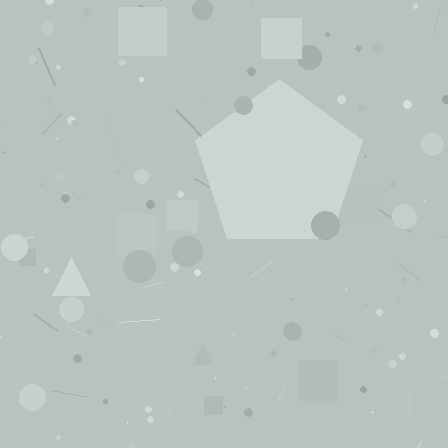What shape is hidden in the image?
A pentagon is hidden in the image.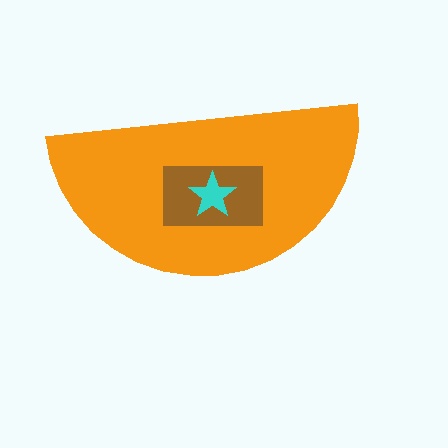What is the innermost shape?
The cyan star.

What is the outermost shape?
The orange semicircle.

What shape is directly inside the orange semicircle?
The brown rectangle.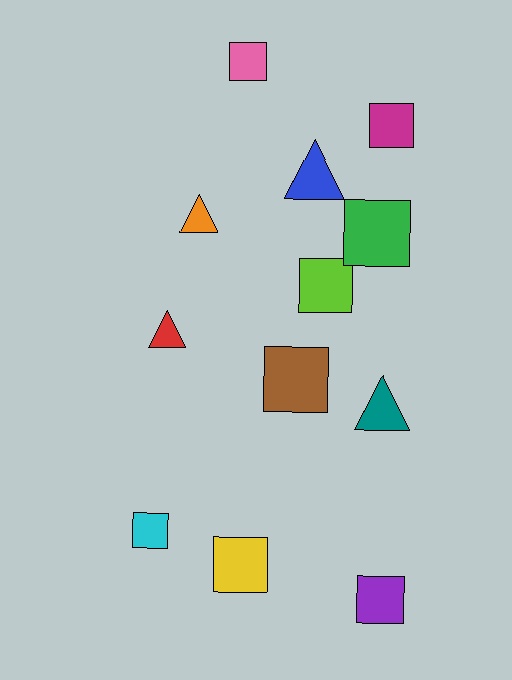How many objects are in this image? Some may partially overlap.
There are 12 objects.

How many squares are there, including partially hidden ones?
There are 8 squares.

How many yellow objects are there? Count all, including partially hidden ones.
There is 1 yellow object.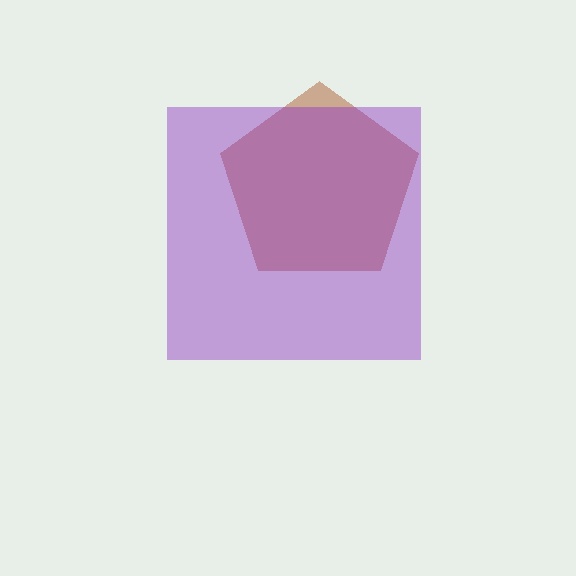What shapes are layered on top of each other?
The layered shapes are: a brown pentagon, a purple square.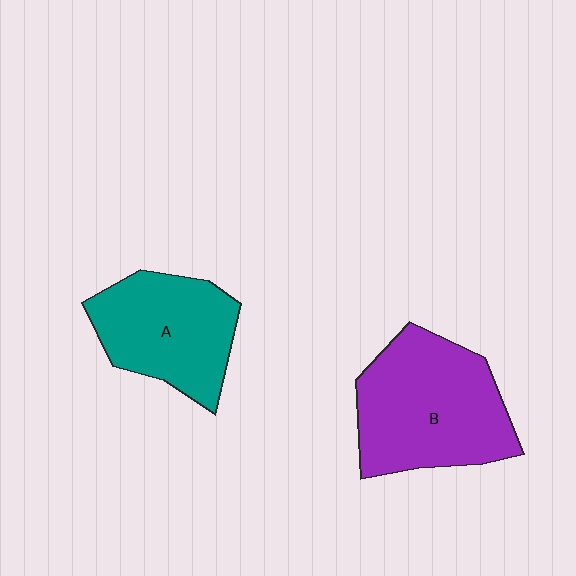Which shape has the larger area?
Shape B (purple).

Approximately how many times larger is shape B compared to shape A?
Approximately 1.3 times.